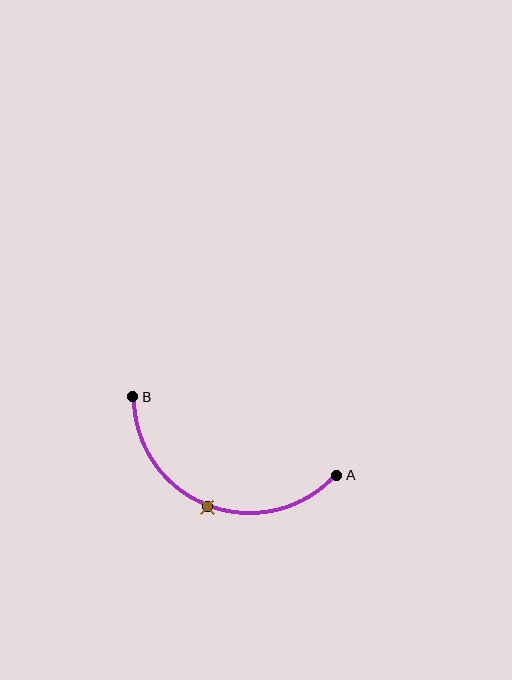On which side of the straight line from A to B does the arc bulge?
The arc bulges below the straight line connecting A and B.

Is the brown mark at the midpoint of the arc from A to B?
Yes. The brown mark lies on the arc at equal arc-length from both A and B — it is the arc midpoint.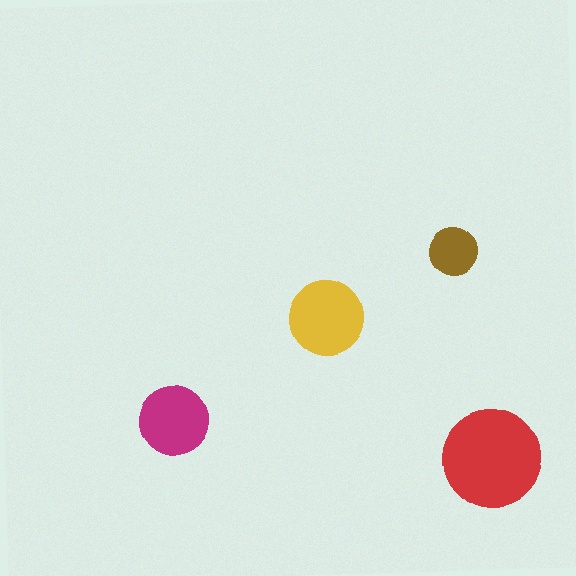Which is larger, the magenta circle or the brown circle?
The magenta one.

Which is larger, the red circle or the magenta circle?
The red one.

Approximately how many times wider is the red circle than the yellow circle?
About 1.5 times wider.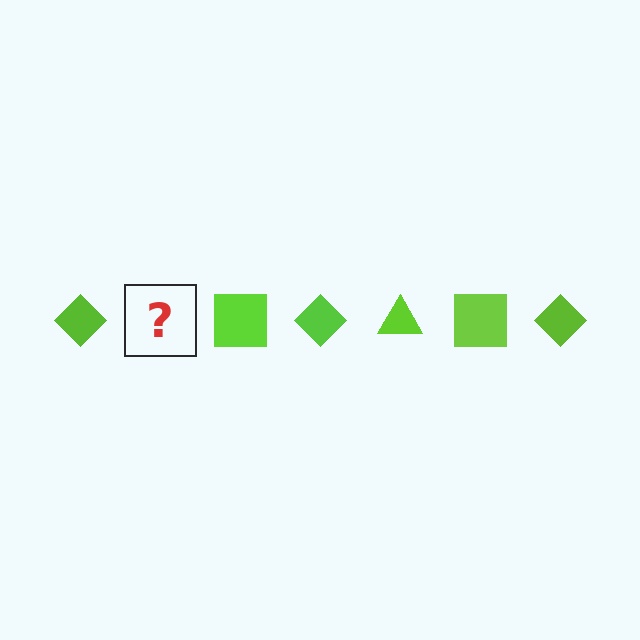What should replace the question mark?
The question mark should be replaced with a lime triangle.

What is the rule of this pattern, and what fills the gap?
The rule is that the pattern cycles through diamond, triangle, square shapes in lime. The gap should be filled with a lime triangle.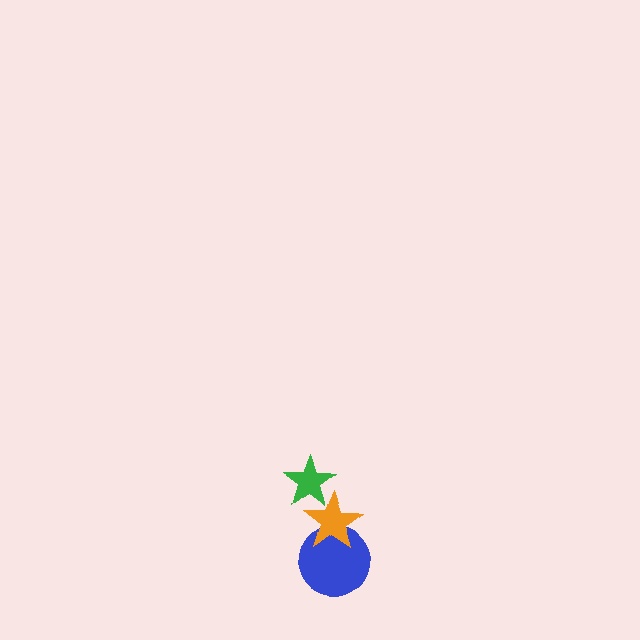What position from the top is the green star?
The green star is 1st from the top.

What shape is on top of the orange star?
The green star is on top of the orange star.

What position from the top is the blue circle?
The blue circle is 3rd from the top.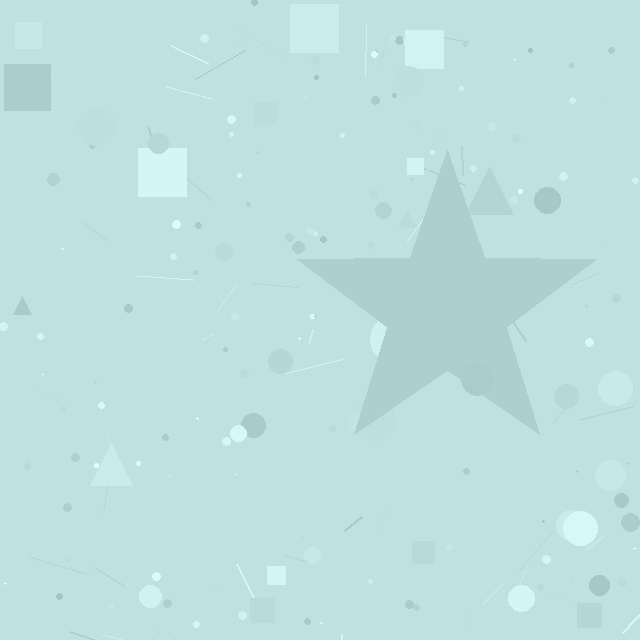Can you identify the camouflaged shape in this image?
The camouflaged shape is a star.